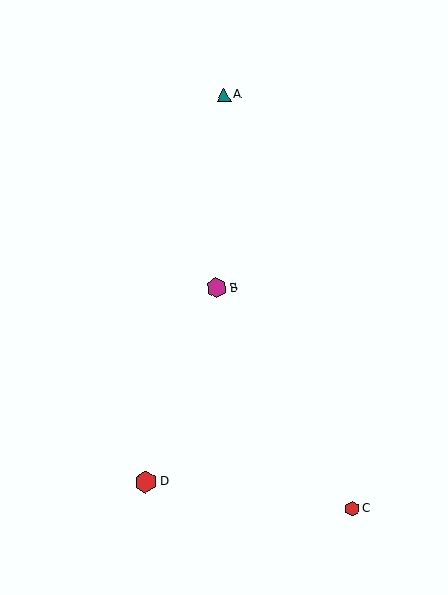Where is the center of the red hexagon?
The center of the red hexagon is at (146, 482).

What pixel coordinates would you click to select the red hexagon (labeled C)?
Click at (352, 508) to select the red hexagon C.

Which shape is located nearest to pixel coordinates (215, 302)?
The magenta hexagon (labeled B) at (216, 288) is nearest to that location.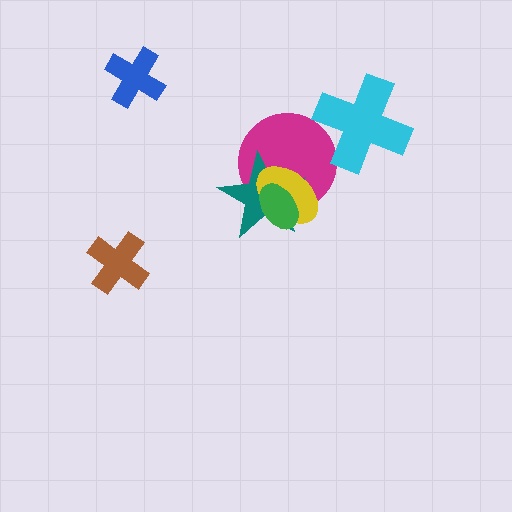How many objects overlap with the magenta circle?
4 objects overlap with the magenta circle.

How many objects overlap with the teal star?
3 objects overlap with the teal star.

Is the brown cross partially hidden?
No, no other shape covers it.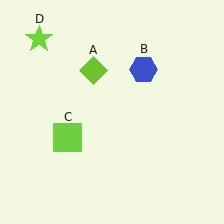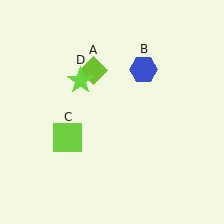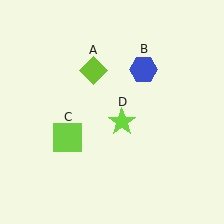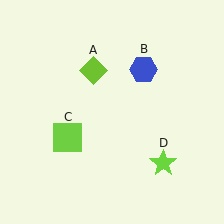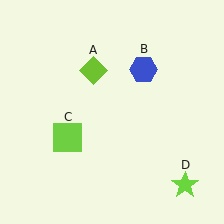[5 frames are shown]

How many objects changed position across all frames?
1 object changed position: lime star (object D).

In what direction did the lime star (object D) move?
The lime star (object D) moved down and to the right.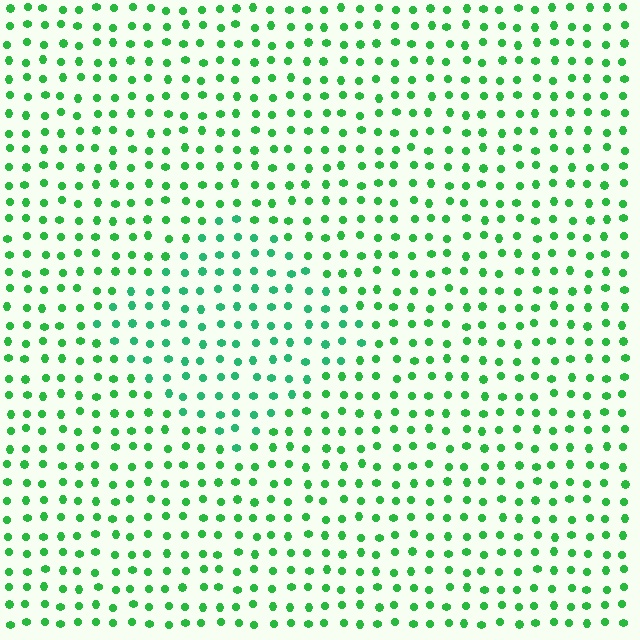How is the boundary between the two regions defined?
The boundary is defined purely by a slight shift in hue (about 20 degrees). Spacing, size, and orientation are identical on both sides.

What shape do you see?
I see a diamond.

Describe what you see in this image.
The image is filled with small green elements in a uniform arrangement. A diamond-shaped region is visible where the elements are tinted to a slightly different hue, forming a subtle color boundary.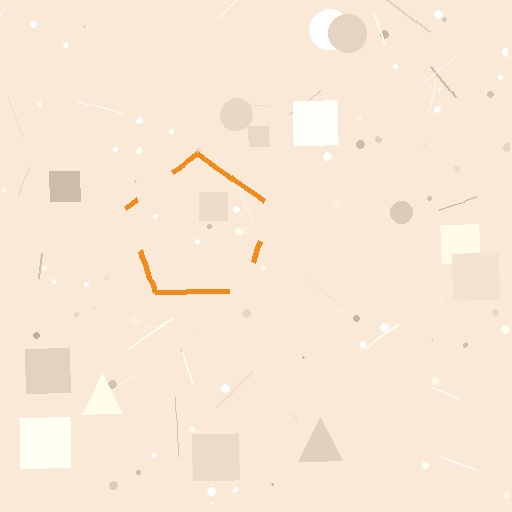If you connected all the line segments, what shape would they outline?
They would outline a pentagon.